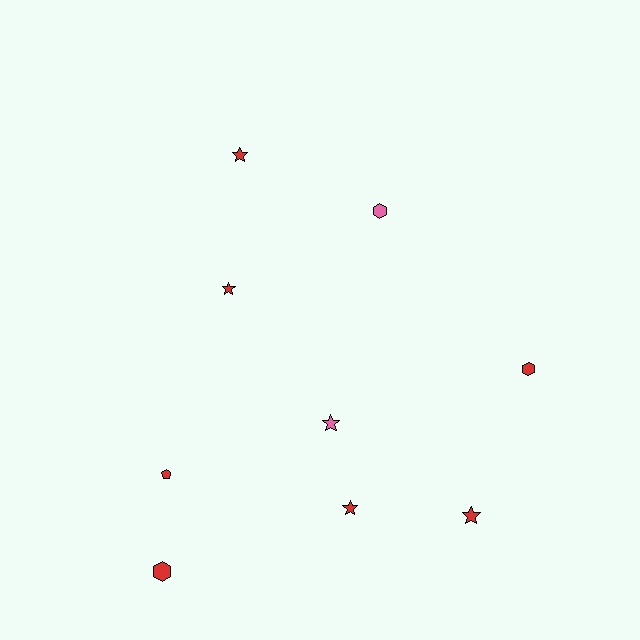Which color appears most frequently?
Red, with 7 objects.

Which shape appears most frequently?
Star, with 5 objects.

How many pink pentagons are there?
There are no pink pentagons.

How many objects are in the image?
There are 9 objects.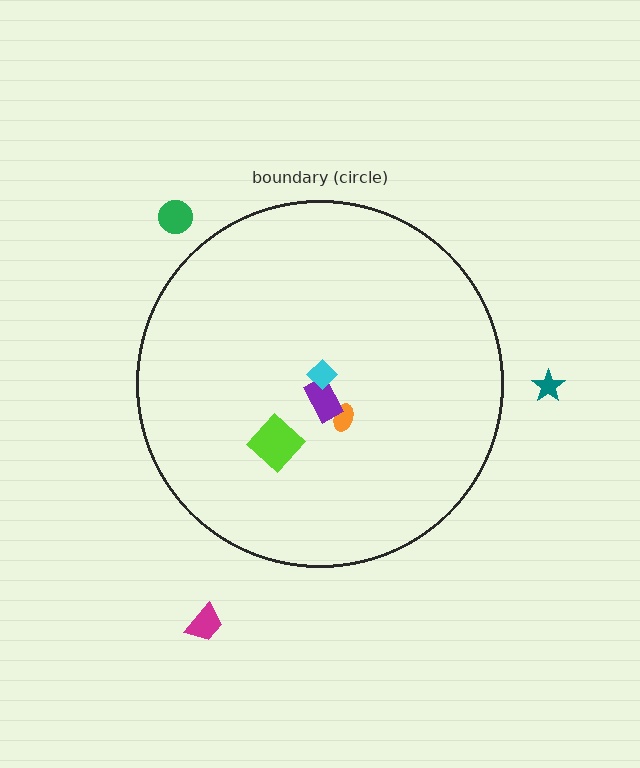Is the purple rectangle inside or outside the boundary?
Inside.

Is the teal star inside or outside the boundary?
Outside.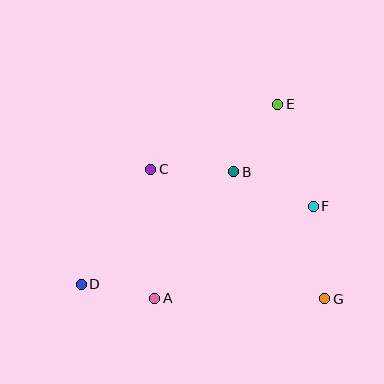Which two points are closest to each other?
Points A and D are closest to each other.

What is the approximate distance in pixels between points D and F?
The distance between D and F is approximately 245 pixels.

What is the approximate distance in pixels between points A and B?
The distance between A and B is approximately 149 pixels.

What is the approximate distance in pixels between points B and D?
The distance between B and D is approximately 190 pixels.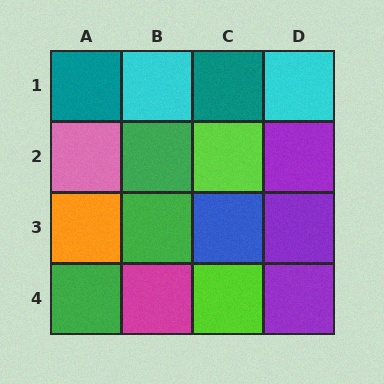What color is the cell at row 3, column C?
Blue.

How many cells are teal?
2 cells are teal.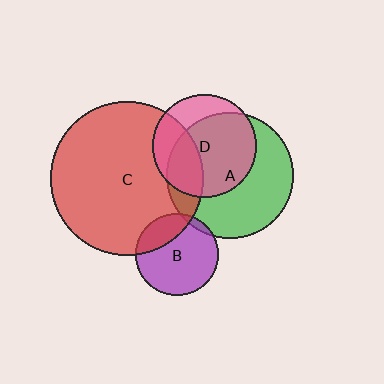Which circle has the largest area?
Circle C (red).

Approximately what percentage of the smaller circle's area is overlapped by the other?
Approximately 25%.